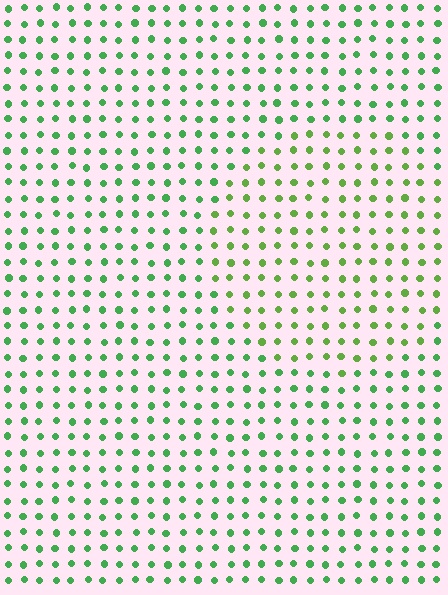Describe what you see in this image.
The image is filled with small green elements in a uniform arrangement. A circle-shaped region is visible where the elements are tinted to a slightly different hue, forming a subtle color boundary.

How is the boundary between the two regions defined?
The boundary is defined purely by a slight shift in hue (about 27 degrees). Spacing, size, and orientation are identical on both sides.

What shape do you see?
I see a circle.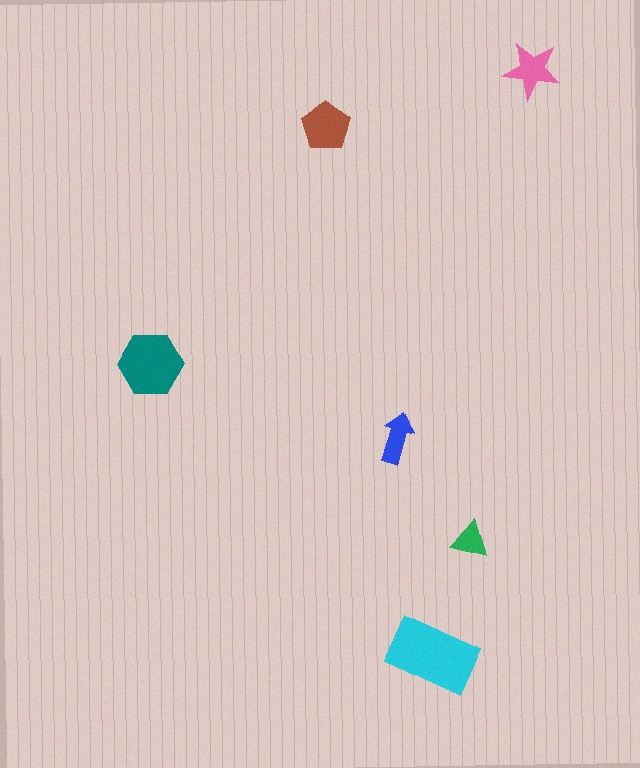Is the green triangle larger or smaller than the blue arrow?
Smaller.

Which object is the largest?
The cyan rectangle.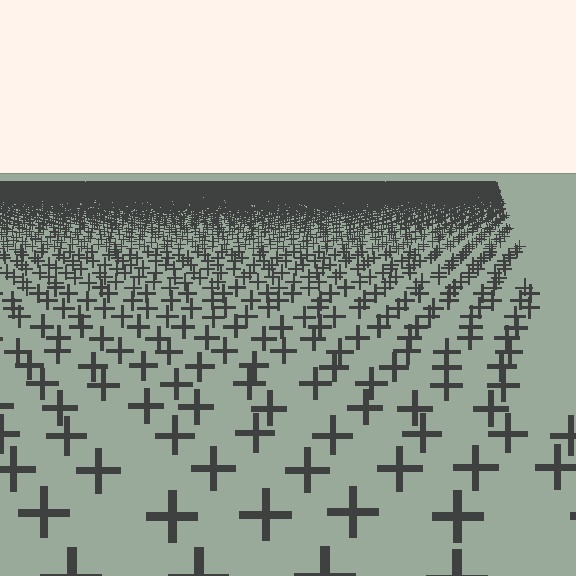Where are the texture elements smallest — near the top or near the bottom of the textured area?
Near the top.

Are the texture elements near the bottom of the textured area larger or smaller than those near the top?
Larger. Near the bottom, elements are closer to the viewer and appear at a bigger on-screen size.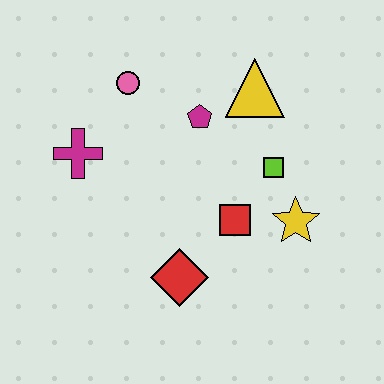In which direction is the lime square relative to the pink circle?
The lime square is to the right of the pink circle.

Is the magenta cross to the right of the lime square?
No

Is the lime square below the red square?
No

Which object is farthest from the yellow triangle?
The red diamond is farthest from the yellow triangle.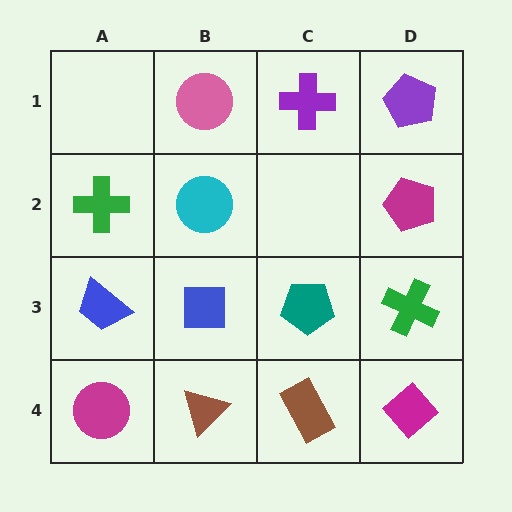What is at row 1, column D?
A purple pentagon.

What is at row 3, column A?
A blue trapezoid.